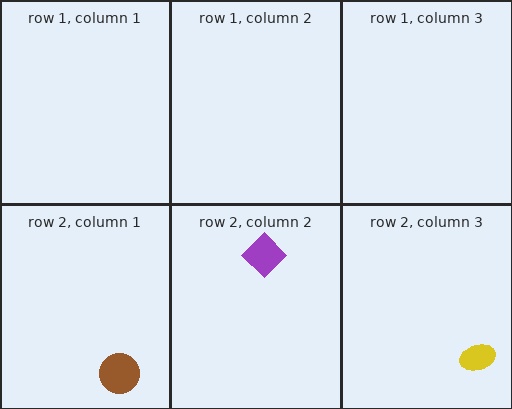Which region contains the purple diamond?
The row 2, column 2 region.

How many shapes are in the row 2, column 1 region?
1.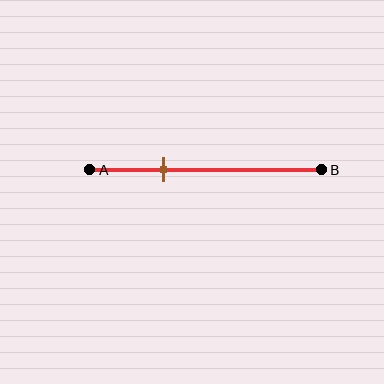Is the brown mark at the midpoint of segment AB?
No, the mark is at about 30% from A, not at the 50% midpoint.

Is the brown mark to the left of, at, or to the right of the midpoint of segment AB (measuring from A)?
The brown mark is to the left of the midpoint of segment AB.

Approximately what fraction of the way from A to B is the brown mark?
The brown mark is approximately 30% of the way from A to B.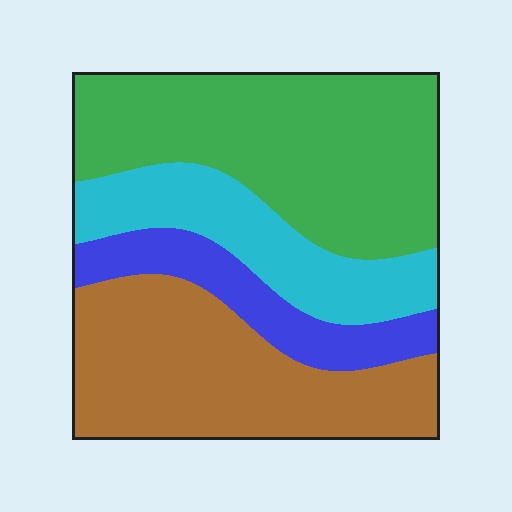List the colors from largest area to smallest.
From largest to smallest: green, brown, cyan, blue.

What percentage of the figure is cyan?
Cyan covers about 20% of the figure.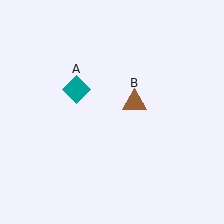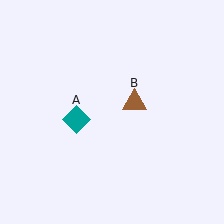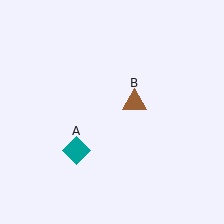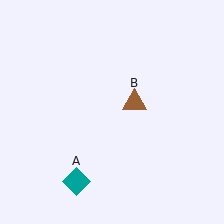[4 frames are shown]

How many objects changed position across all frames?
1 object changed position: teal diamond (object A).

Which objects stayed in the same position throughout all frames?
Brown triangle (object B) remained stationary.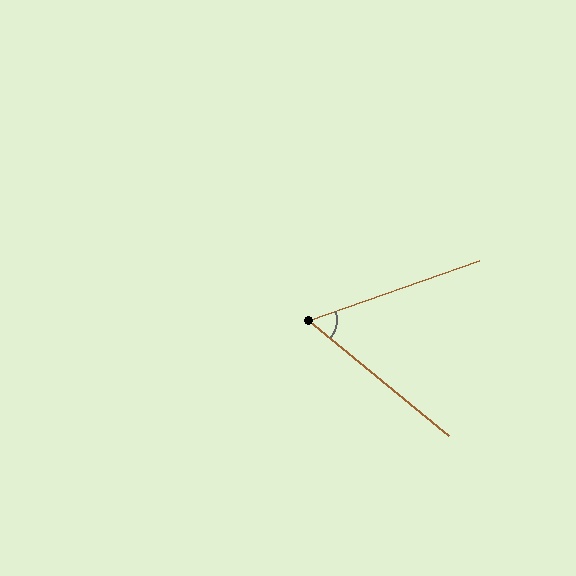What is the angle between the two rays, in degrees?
Approximately 59 degrees.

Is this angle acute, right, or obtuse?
It is acute.